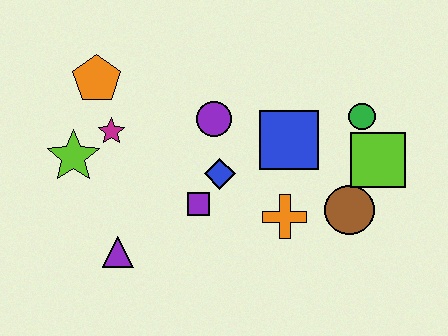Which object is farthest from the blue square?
The lime star is farthest from the blue square.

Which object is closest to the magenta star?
The lime star is closest to the magenta star.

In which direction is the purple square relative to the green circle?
The purple square is to the left of the green circle.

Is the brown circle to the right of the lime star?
Yes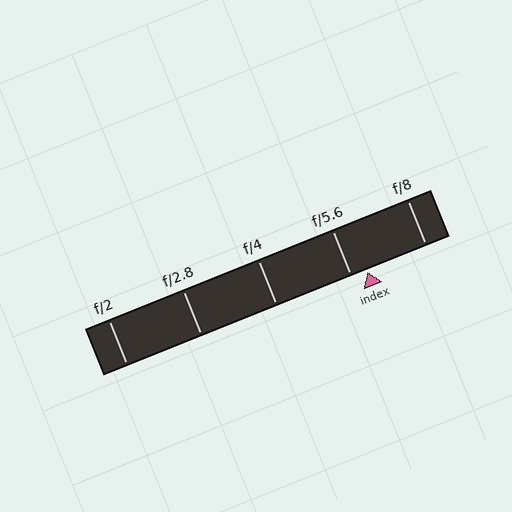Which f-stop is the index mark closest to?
The index mark is closest to f/5.6.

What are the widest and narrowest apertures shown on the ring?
The widest aperture shown is f/2 and the narrowest is f/8.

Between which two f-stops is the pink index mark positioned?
The index mark is between f/5.6 and f/8.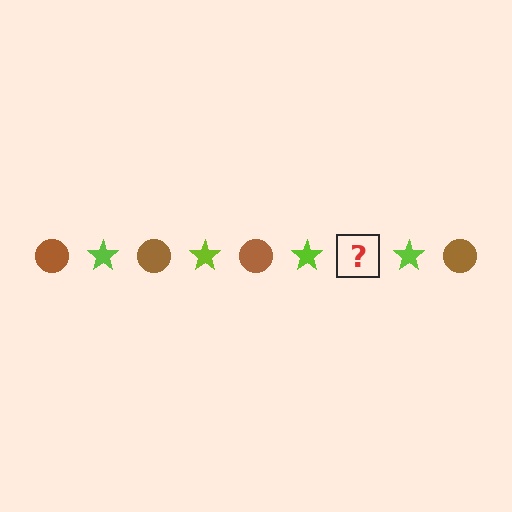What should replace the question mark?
The question mark should be replaced with a brown circle.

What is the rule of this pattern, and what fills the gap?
The rule is that the pattern alternates between brown circle and lime star. The gap should be filled with a brown circle.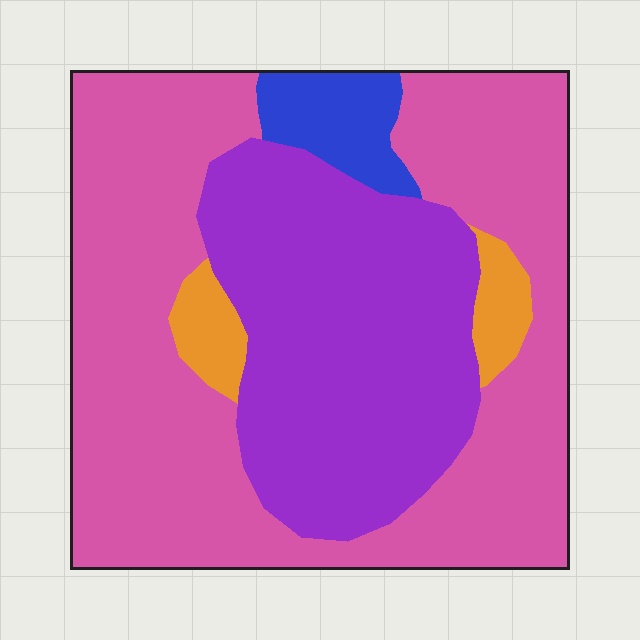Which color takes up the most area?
Pink, at roughly 55%.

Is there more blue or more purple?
Purple.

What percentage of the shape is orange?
Orange covers about 5% of the shape.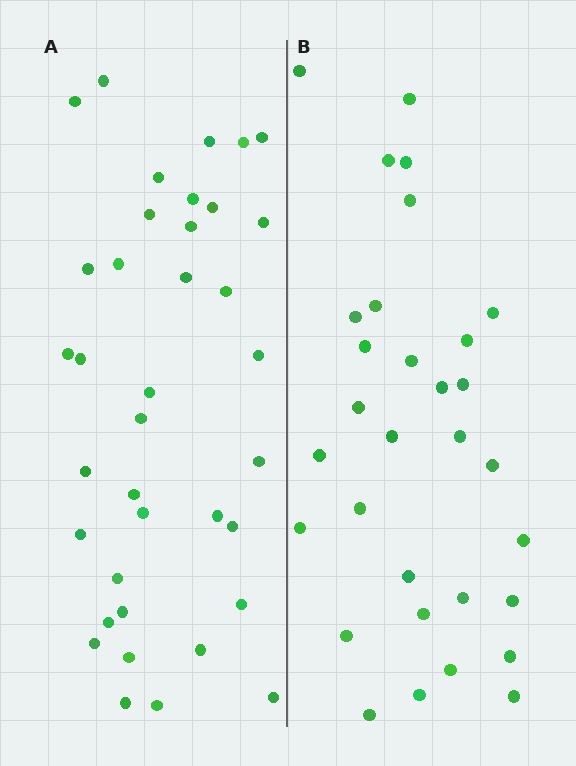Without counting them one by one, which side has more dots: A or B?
Region A (the left region) has more dots.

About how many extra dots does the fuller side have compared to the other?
Region A has about 6 more dots than region B.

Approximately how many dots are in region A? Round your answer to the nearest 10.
About 40 dots. (The exact count is 37, which rounds to 40.)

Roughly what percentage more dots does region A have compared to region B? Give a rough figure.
About 20% more.